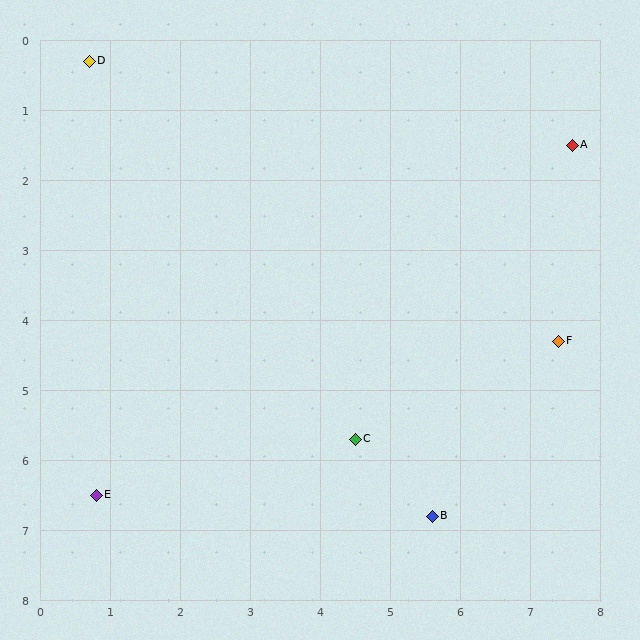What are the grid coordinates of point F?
Point F is at approximately (7.4, 4.3).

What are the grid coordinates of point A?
Point A is at approximately (7.6, 1.5).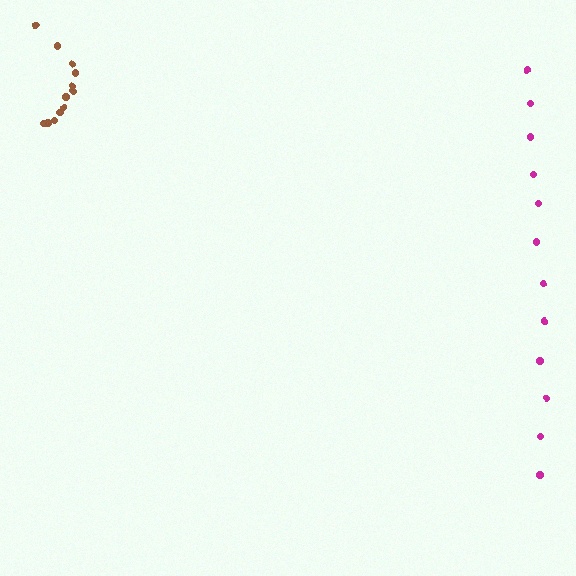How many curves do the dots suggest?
There are 2 distinct paths.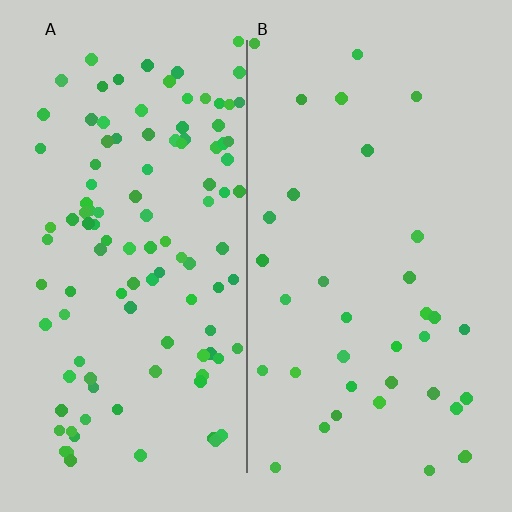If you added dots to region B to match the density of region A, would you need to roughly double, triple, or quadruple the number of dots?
Approximately triple.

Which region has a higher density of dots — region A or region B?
A (the left).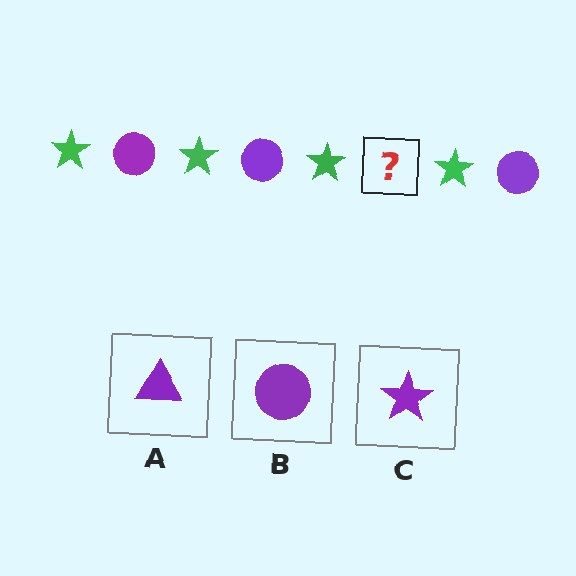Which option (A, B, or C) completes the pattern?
B.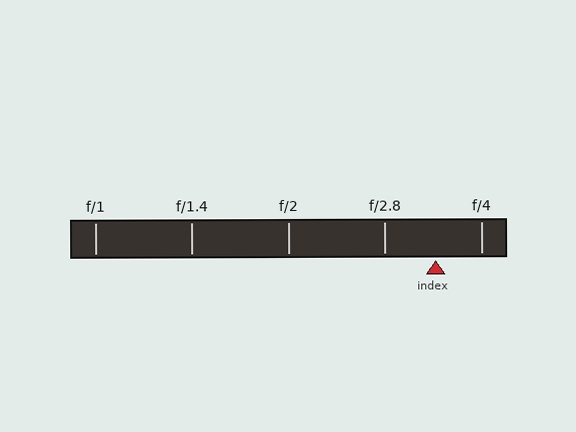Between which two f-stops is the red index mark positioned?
The index mark is between f/2.8 and f/4.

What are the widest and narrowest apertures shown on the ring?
The widest aperture shown is f/1 and the narrowest is f/4.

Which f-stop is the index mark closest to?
The index mark is closest to f/4.